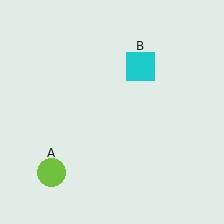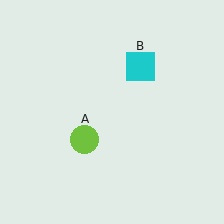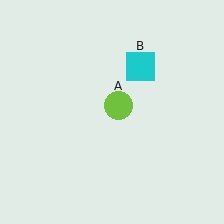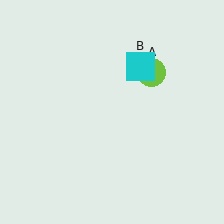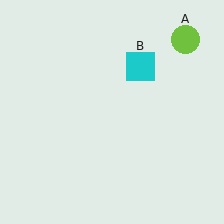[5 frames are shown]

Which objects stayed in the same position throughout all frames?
Cyan square (object B) remained stationary.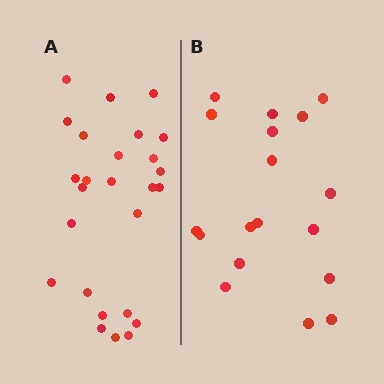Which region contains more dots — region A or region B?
Region A (the left region) has more dots.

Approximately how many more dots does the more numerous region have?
Region A has roughly 8 or so more dots than region B.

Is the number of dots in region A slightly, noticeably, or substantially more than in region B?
Region A has noticeably more, but not dramatically so. The ratio is roughly 1.4 to 1.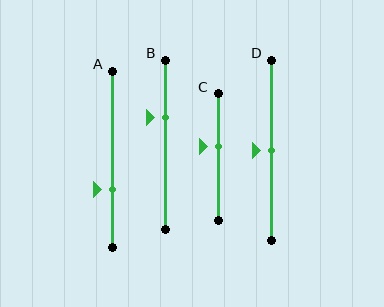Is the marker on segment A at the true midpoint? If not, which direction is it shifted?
No, the marker on segment A is shifted downward by about 17% of the segment length.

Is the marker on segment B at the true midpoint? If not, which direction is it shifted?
No, the marker on segment B is shifted upward by about 16% of the segment length.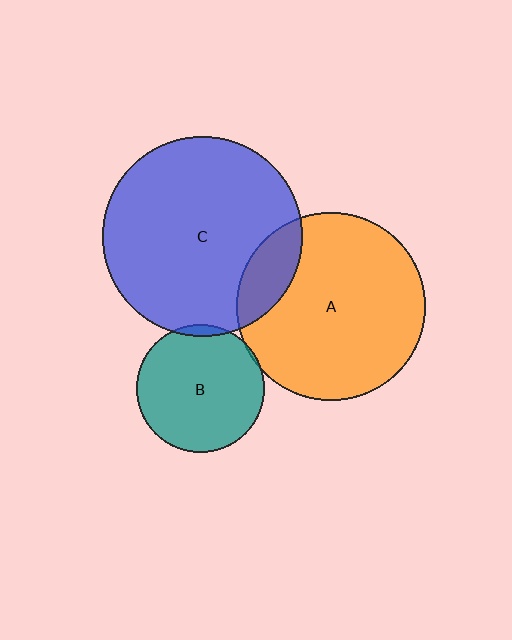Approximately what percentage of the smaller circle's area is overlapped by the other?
Approximately 5%.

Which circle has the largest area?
Circle C (blue).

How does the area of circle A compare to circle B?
Approximately 2.2 times.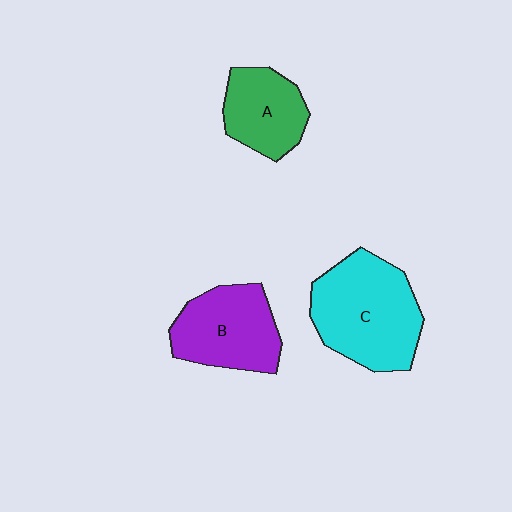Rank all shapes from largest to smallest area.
From largest to smallest: C (cyan), B (purple), A (green).